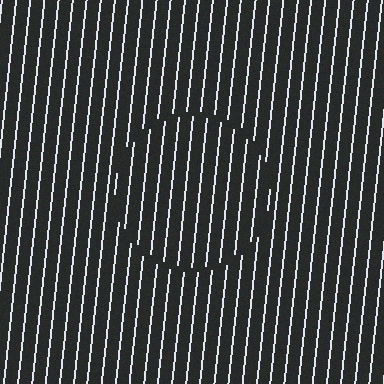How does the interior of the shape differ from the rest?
The interior of the shape contains the same grating, shifted by half a period — the contour is defined by the phase discontinuity where line-ends from the inner and outer gratings abut.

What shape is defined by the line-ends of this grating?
An illusory circle. The interior of the shape contains the same grating, shifted by half a period — the contour is defined by the phase discontinuity where line-ends from the inner and outer gratings abut.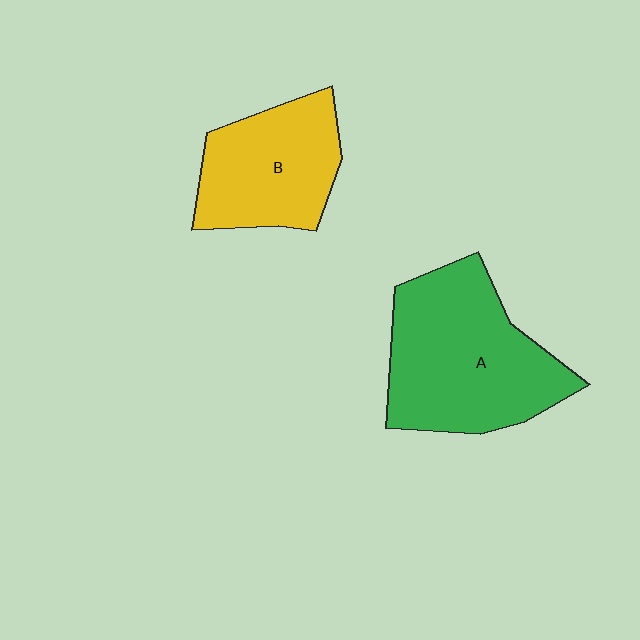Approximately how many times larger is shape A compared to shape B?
Approximately 1.5 times.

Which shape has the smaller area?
Shape B (yellow).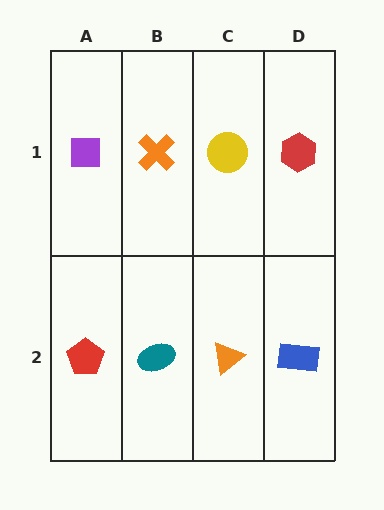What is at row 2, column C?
An orange triangle.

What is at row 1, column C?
A yellow circle.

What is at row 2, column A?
A red pentagon.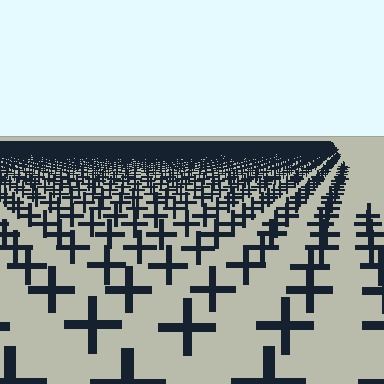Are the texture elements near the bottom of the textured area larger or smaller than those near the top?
Larger. Near the bottom, elements are closer to the viewer and appear at a bigger on-screen size.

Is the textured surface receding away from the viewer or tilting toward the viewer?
The surface is receding away from the viewer. Texture elements get smaller and denser toward the top.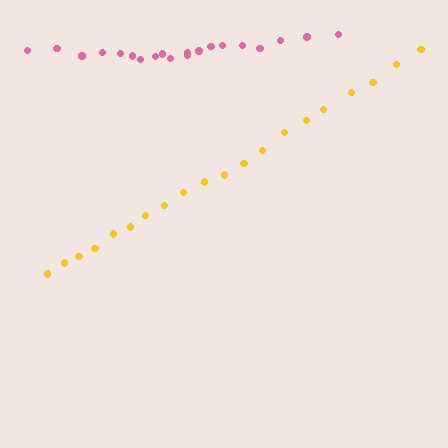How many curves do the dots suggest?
There are 2 distinct paths.